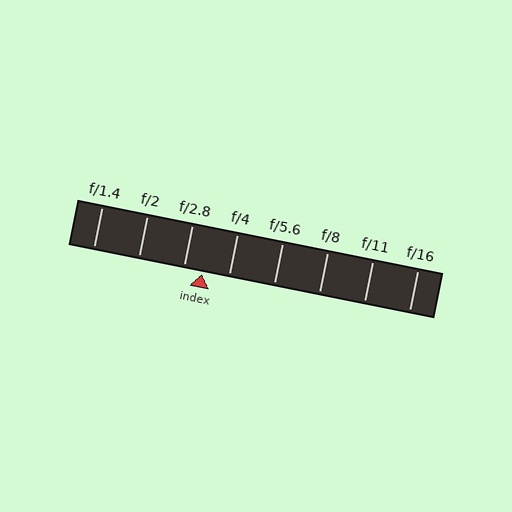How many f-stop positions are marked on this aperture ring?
There are 8 f-stop positions marked.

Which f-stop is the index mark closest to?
The index mark is closest to f/2.8.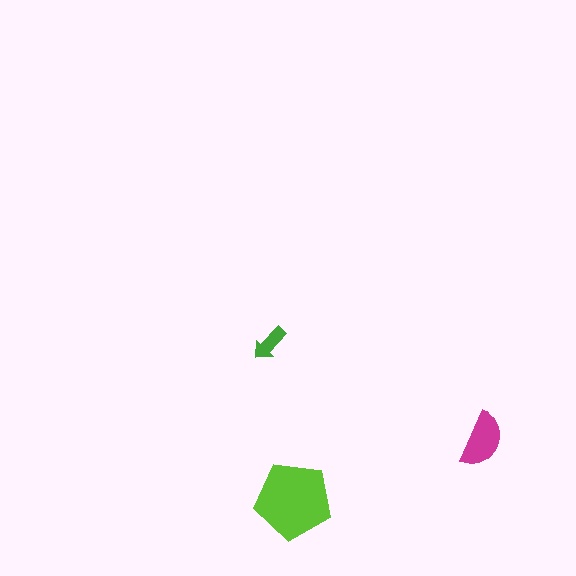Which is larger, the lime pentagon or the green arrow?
The lime pentagon.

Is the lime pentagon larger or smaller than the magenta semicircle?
Larger.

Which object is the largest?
The lime pentagon.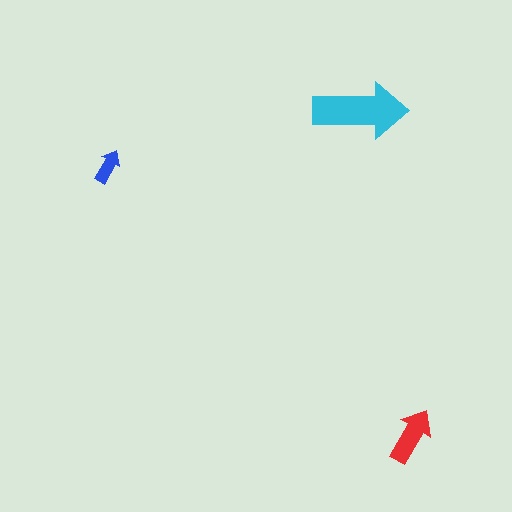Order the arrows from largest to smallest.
the cyan one, the red one, the blue one.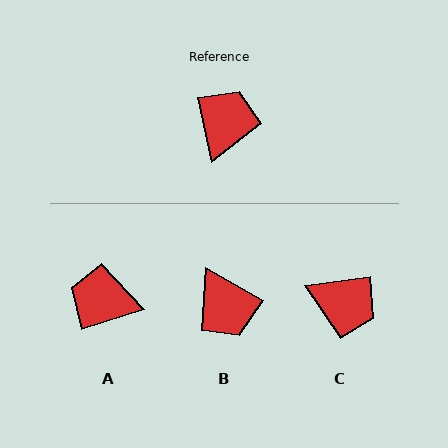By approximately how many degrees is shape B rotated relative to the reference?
Approximately 131 degrees clockwise.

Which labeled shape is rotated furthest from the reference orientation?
B, about 131 degrees away.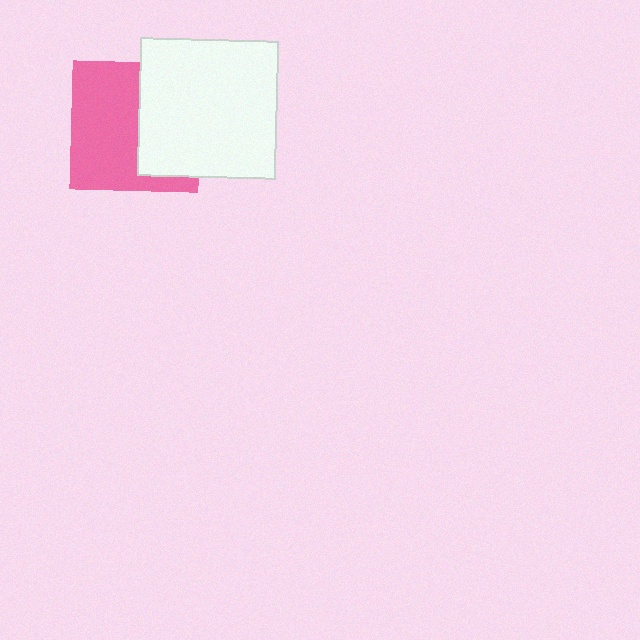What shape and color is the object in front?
The object in front is a white square.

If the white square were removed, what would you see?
You would see the complete pink square.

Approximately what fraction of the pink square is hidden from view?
Roughly 42% of the pink square is hidden behind the white square.